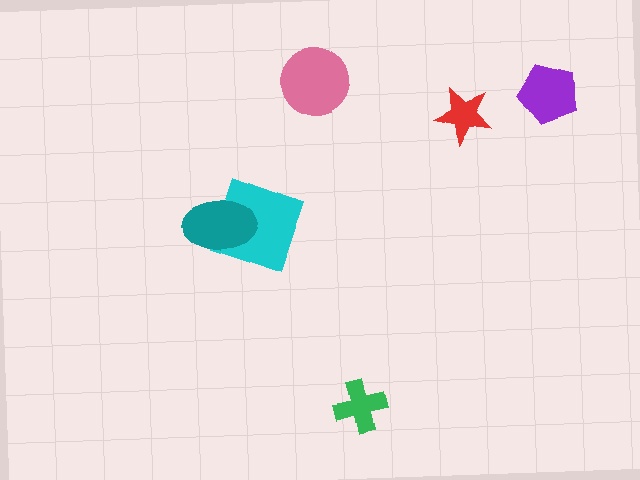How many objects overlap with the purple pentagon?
0 objects overlap with the purple pentagon.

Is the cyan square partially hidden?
Yes, it is partially covered by another shape.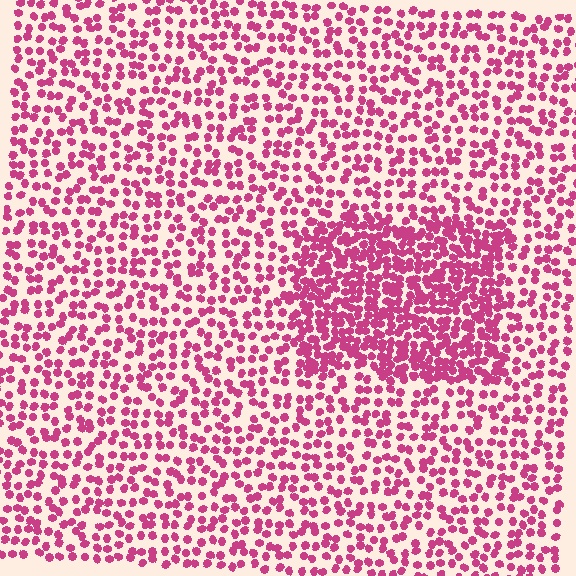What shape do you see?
I see a rectangle.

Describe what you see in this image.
The image contains small magenta elements arranged at two different densities. A rectangle-shaped region is visible where the elements are more densely packed than the surrounding area.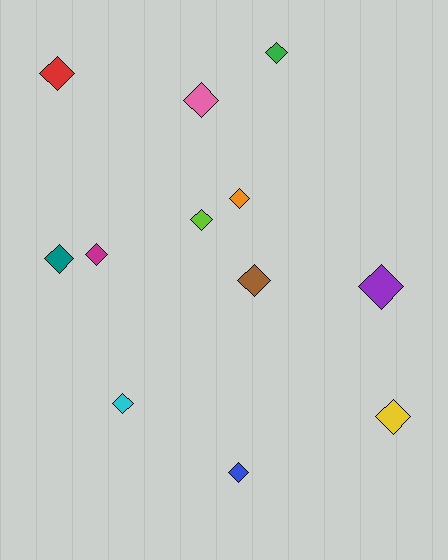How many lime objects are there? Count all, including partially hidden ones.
There is 1 lime object.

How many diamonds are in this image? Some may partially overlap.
There are 12 diamonds.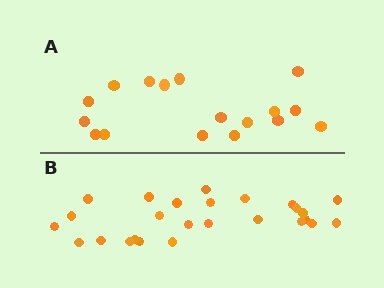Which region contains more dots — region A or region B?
Region B (the bottom region) has more dots.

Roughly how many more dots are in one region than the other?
Region B has roughly 8 or so more dots than region A.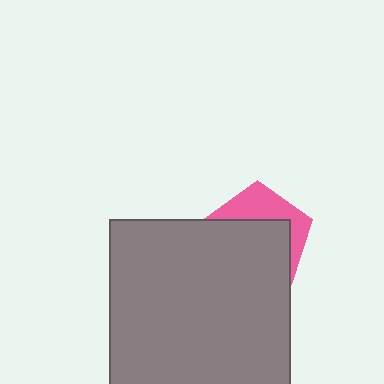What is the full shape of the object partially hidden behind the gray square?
The partially hidden object is a pink pentagon.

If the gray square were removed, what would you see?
You would see the complete pink pentagon.